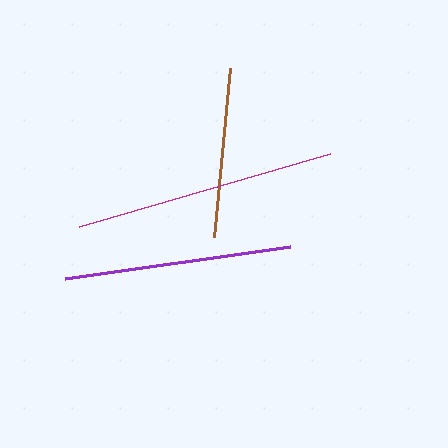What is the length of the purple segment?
The purple segment is approximately 227 pixels long.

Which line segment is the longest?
The magenta line is the longest at approximately 262 pixels.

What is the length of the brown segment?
The brown segment is approximately 170 pixels long.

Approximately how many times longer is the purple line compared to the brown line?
The purple line is approximately 1.3 times the length of the brown line.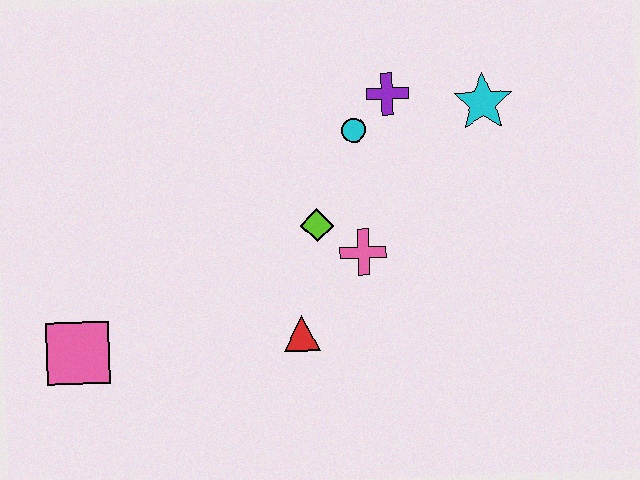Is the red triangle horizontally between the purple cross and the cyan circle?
No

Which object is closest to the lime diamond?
The pink cross is closest to the lime diamond.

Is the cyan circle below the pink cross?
No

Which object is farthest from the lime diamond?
The pink square is farthest from the lime diamond.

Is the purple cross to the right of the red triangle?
Yes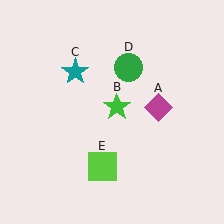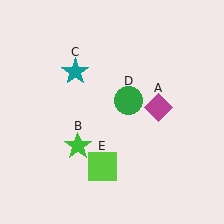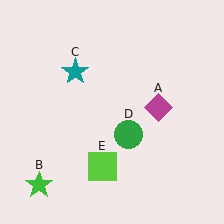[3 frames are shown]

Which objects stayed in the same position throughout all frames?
Magenta diamond (object A) and teal star (object C) and lime square (object E) remained stationary.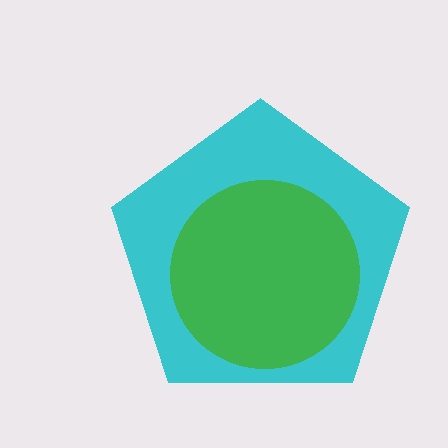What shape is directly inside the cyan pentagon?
The green circle.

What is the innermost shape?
The green circle.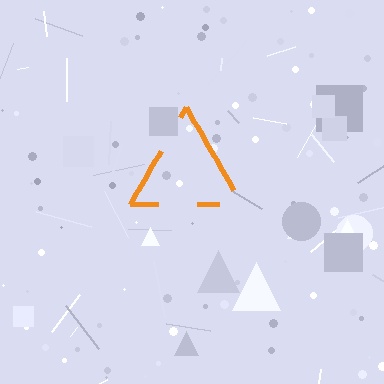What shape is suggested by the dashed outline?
The dashed outline suggests a triangle.